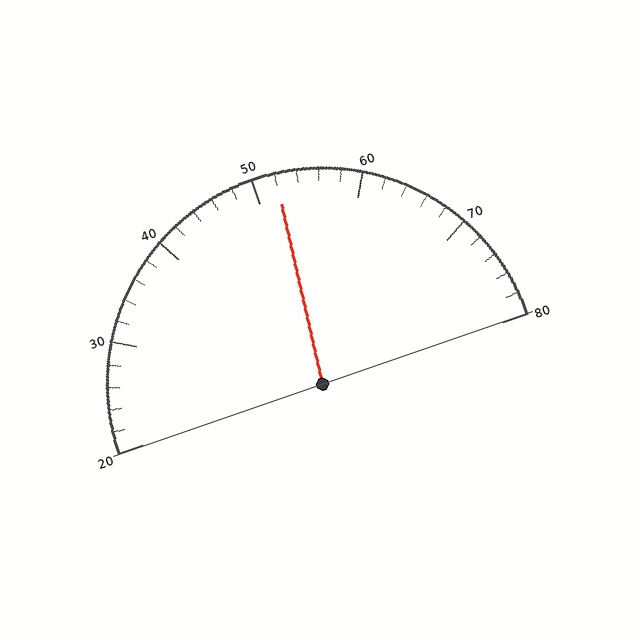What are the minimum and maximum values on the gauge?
The gauge ranges from 20 to 80.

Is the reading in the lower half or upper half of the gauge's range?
The reading is in the upper half of the range (20 to 80).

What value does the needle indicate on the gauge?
The needle indicates approximately 52.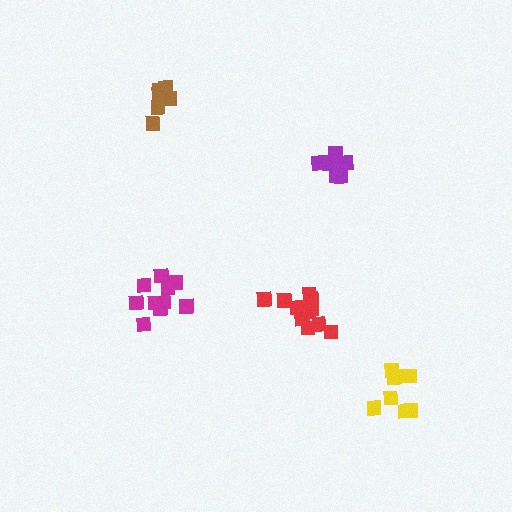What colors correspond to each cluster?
The clusters are colored: magenta, purple, red, brown, yellow.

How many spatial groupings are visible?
There are 5 spatial groupings.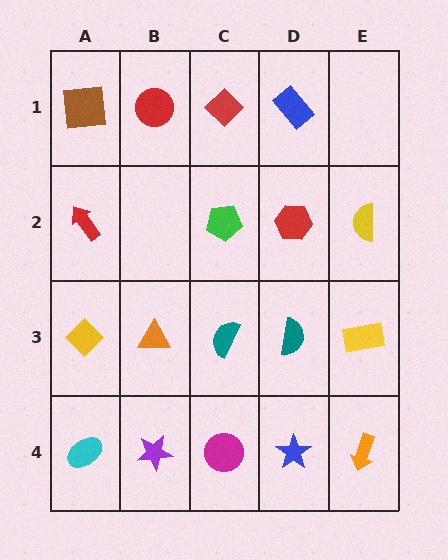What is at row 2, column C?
A green pentagon.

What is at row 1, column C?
A red diamond.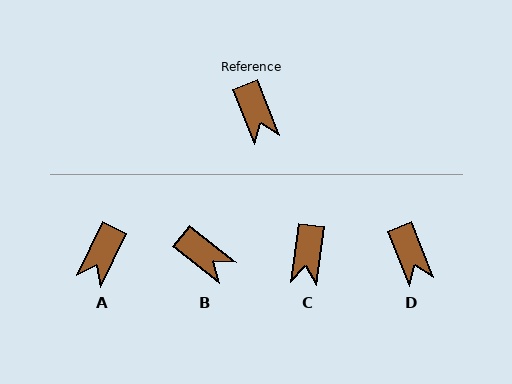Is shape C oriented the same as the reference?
No, it is off by about 29 degrees.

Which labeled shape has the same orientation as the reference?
D.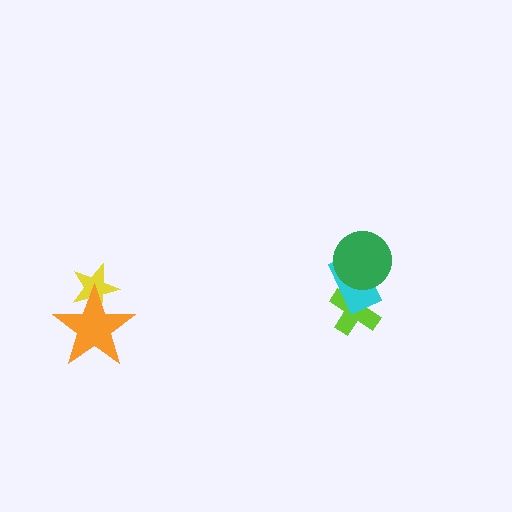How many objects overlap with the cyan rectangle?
2 objects overlap with the cyan rectangle.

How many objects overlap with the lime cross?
2 objects overlap with the lime cross.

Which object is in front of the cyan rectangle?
The green circle is in front of the cyan rectangle.